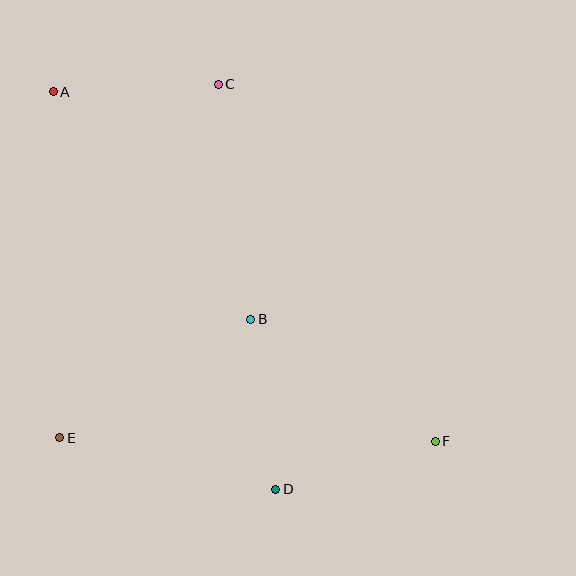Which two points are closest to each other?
Points A and C are closest to each other.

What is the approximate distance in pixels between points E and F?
The distance between E and F is approximately 375 pixels.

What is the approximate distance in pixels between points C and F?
The distance between C and F is approximately 418 pixels.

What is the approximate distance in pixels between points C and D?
The distance between C and D is approximately 409 pixels.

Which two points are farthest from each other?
Points A and F are farthest from each other.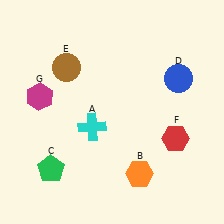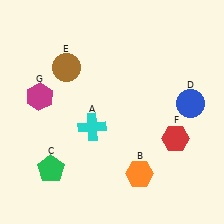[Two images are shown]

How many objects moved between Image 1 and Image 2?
1 object moved between the two images.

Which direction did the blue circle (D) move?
The blue circle (D) moved down.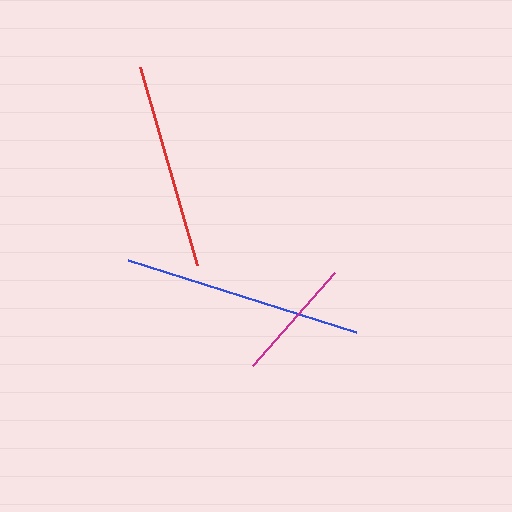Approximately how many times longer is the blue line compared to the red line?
The blue line is approximately 1.2 times the length of the red line.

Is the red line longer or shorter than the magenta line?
The red line is longer than the magenta line.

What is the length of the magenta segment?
The magenta segment is approximately 124 pixels long.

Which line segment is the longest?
The blue line is the longest at approximately 239 pixels.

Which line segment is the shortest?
The magenta line is the shortest at approximately 124 pixels.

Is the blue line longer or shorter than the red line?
The blue line is longer than the red line.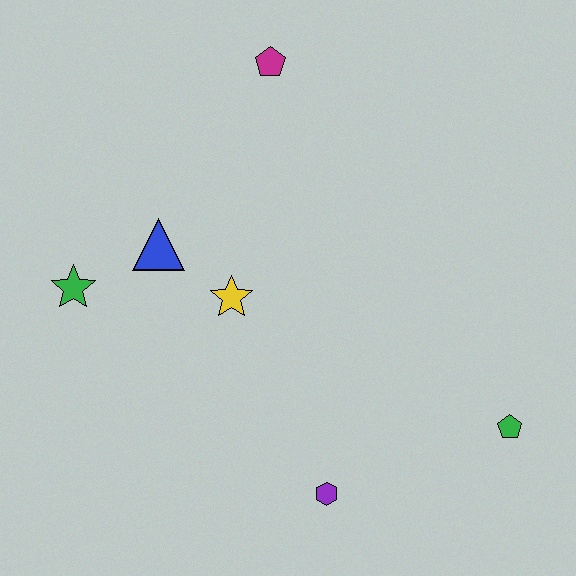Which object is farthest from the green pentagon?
The green star is farthest from the green pentagon.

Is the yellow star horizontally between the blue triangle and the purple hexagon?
Yes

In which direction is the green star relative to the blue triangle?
The green star is to the left of the blue triangle.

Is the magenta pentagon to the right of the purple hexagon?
No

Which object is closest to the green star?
The blue triangle is closest to the green star.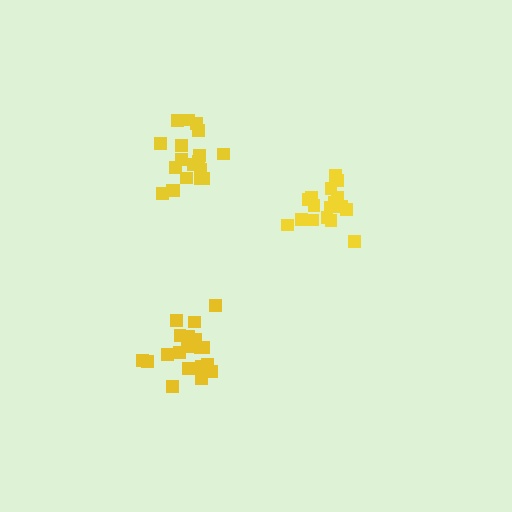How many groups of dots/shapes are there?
There are 3 groups.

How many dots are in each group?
Group 1: 17 dots, Group 2: 19 dots, Group 3: 19 dots (55 total).